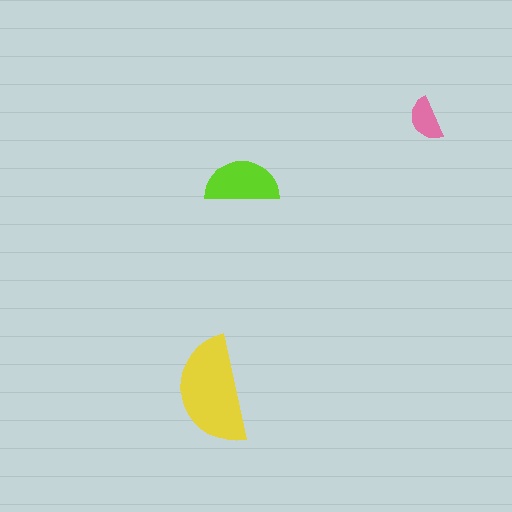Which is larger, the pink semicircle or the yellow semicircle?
The yellow one.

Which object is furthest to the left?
The yellow semicircle is leftmost.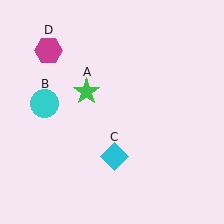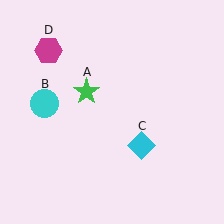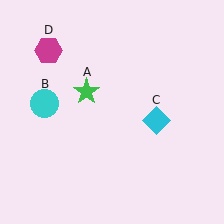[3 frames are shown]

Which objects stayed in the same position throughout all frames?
Green star (object A) and cyan circle (object B) and magenta hexagon (object D) remained stationary.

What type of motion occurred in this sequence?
The cyan diamond (object C) rotated counterclockwise around the center of the scene.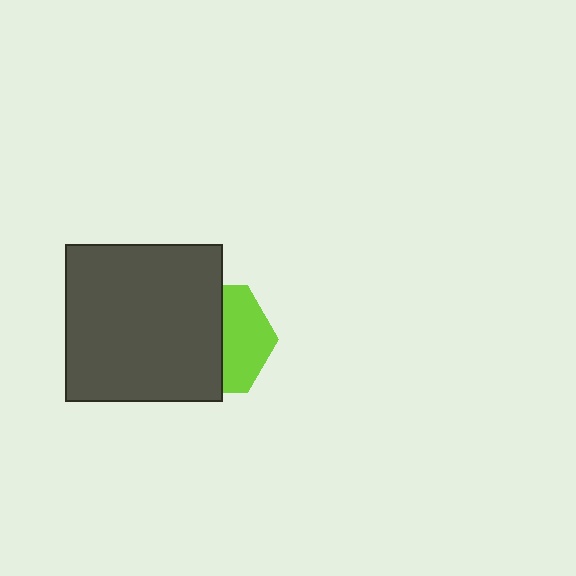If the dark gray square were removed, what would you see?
You would see the complete lime hexagon.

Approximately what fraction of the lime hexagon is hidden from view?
Roughly 57% of the lime hexagon is hidden behind the dark gray square.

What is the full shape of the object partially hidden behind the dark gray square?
The partially hidden object is a lime hexagon.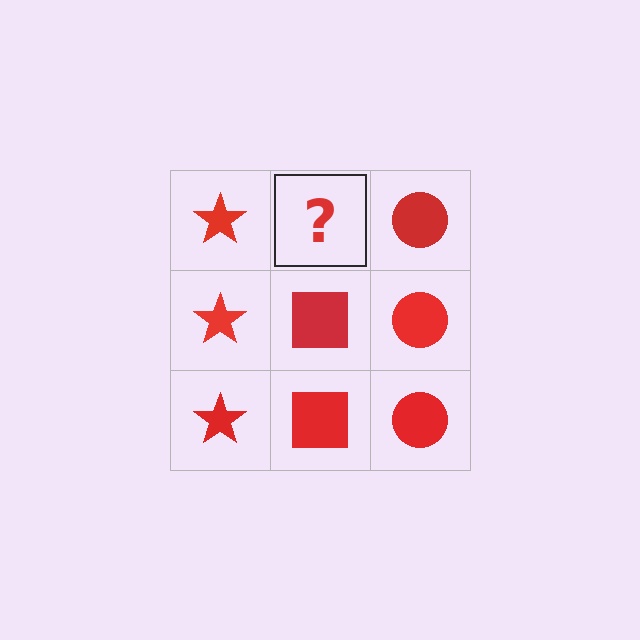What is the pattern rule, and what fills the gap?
The rule is that each column has a consistent shape. The gap should be filled with a red square.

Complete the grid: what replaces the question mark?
The question mark should be replaced with a red square.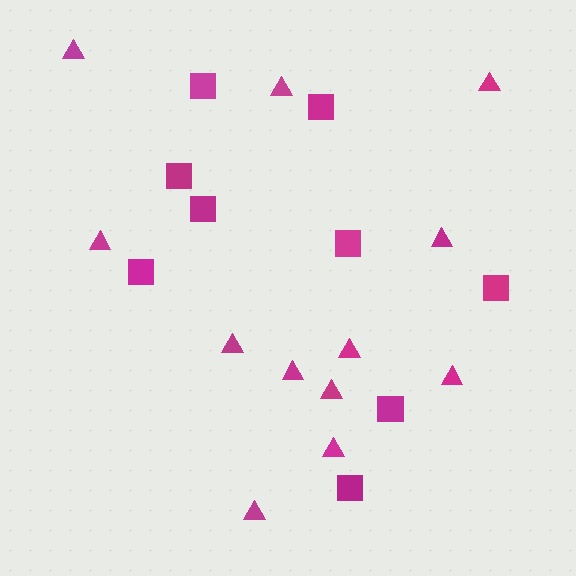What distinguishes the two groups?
There are 2 groups: one group of squares (9) and one group of triangles (12).